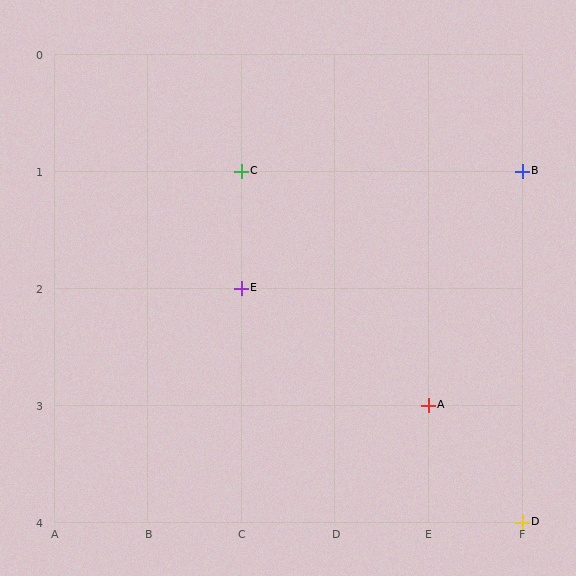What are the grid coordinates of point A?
Point A is at grid coordinates (E, 3).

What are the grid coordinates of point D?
Point D is at grid coordinates (F, 4).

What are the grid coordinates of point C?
Point C is at grid coordinates (C, 1).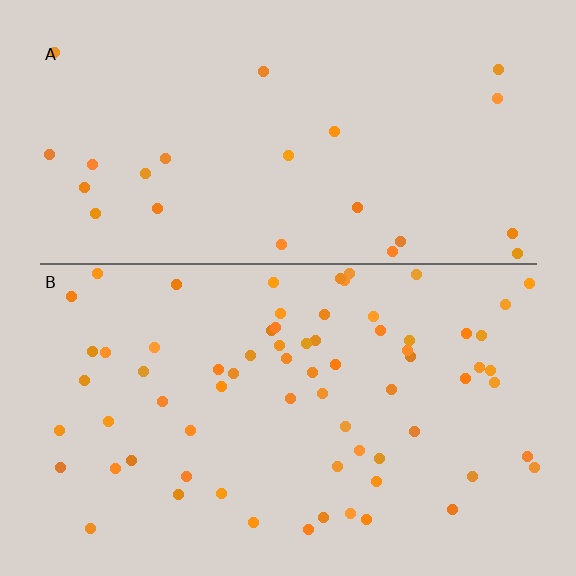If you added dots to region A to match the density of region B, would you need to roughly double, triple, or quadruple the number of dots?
Approximately triple.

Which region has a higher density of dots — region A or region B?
B (the bottom).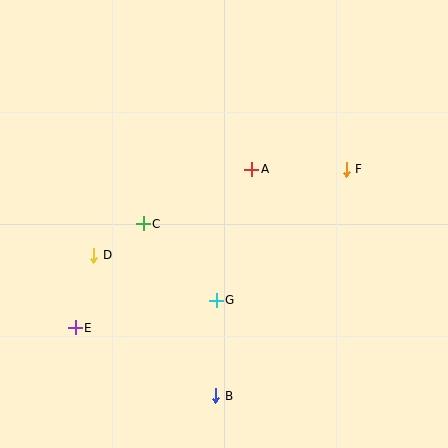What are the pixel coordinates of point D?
Point D is at (94, 255).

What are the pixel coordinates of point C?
Point C is at (143, 224).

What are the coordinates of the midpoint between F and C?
The midpoint between F and C is at (245, 196).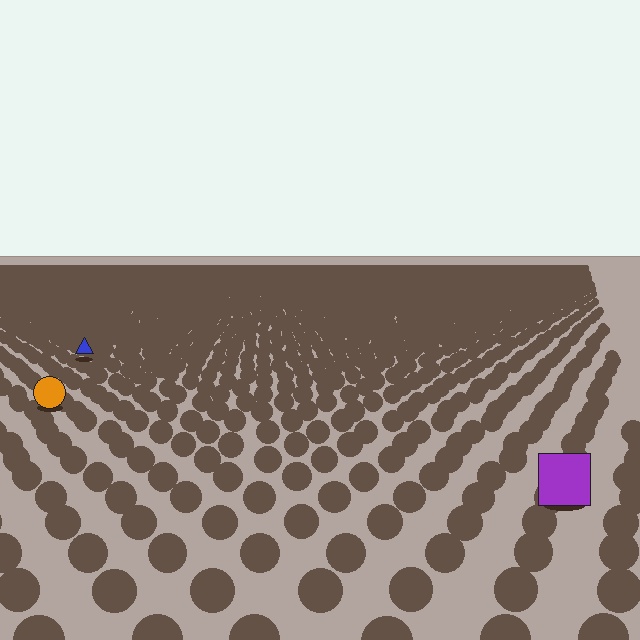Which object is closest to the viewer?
The purple square is closest. The texture marks near it are larger and more spread out.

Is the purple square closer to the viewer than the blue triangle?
Yes. The purple square is closer — you can tell from the texture gradient: the ground texture is coarser near it.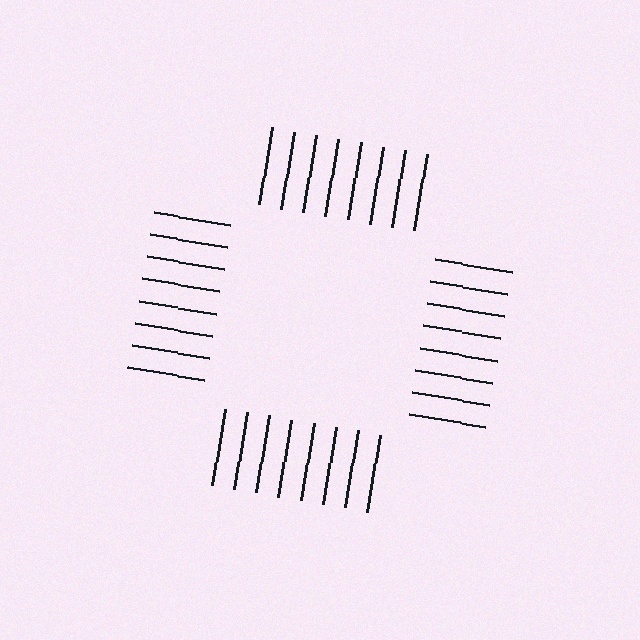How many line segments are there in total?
32 — 8 along each of the 4 edges.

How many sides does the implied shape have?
4 sides — the line-ends trace a square.